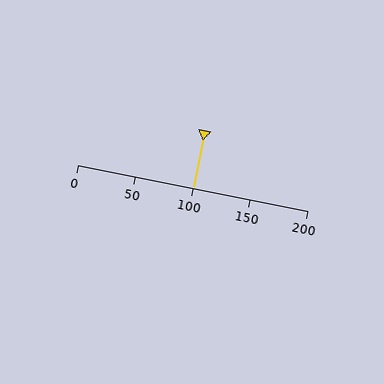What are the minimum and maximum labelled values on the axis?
The axis runs from 0 to 200.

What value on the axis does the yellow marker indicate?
The marker indicates approximately 100.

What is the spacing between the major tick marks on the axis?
The major ticks are spaced 50 apart.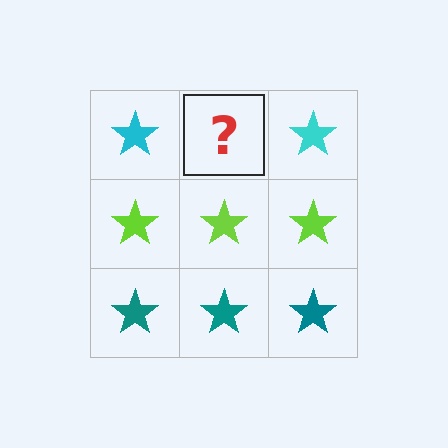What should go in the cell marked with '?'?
The missing cell should contain a cyan star.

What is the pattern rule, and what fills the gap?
The rule is that each row has a consistent color. The gap should be filled with a cyan star.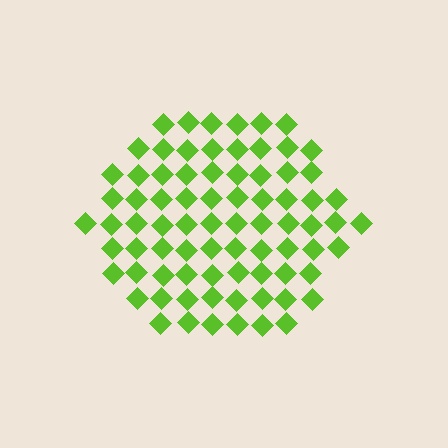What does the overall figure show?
The overall figure shows a hexagon.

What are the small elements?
The small elements are diamonds.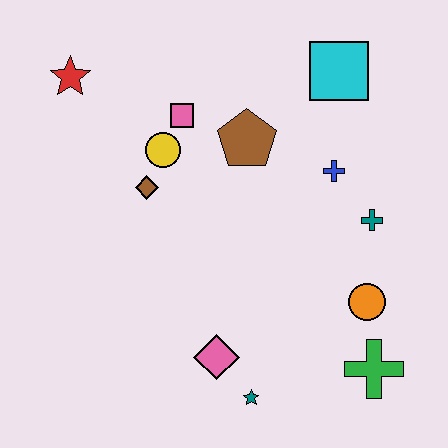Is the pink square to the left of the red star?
No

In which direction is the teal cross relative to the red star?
The teal cross is to the right of the red star.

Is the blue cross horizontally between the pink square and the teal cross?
Yes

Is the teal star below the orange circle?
Yes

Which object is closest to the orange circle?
The green cross is closest to the orange circle.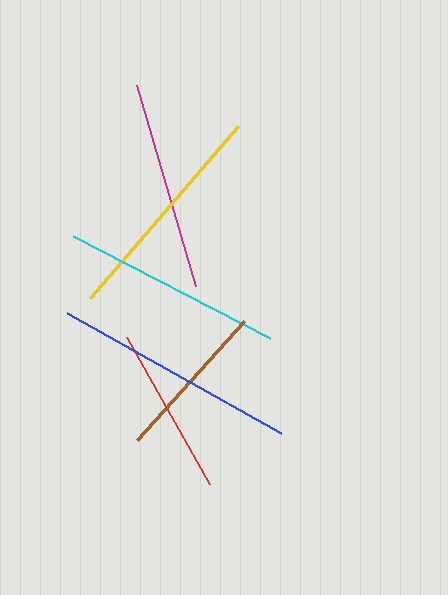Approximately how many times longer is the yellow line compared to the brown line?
The yellow line is approximately 1.4 times the length of the brown line.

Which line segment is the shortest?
The brown line is the shortest at approximately 160 pixels.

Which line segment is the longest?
The blue line is the longest at approximately 246 pixels.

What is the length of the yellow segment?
The yellow segment is approximately 227 pixels long.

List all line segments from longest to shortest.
From longest to shortest: blue, yellow, cyan, magenta, red, brown.